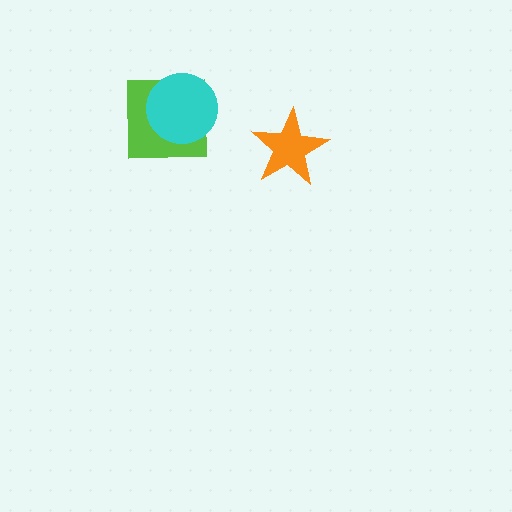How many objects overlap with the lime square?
1 object overlaps with the lime square.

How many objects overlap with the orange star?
0 objects overlap with the orange star.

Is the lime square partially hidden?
Yes, it is partially covered by another shape.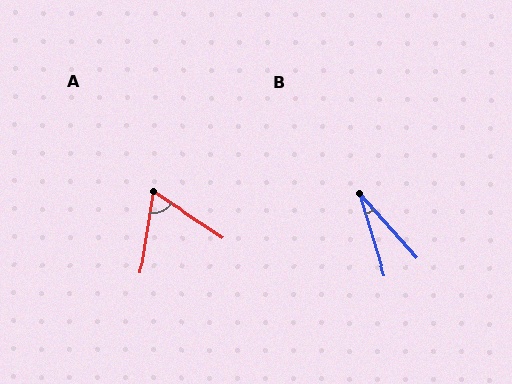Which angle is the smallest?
B, at approximately 24 degrees.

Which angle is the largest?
A, at approximately 65 degrees.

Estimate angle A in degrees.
Approximately 65 degrees.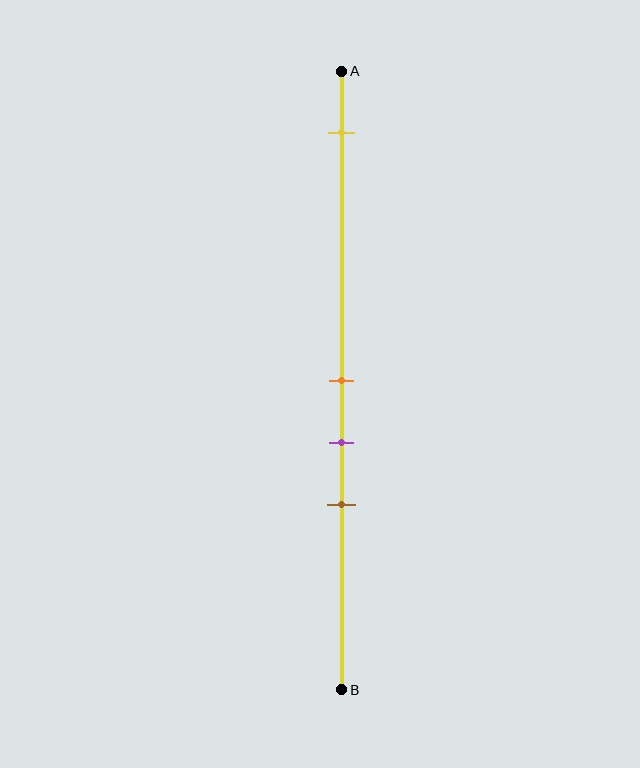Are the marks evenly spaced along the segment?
No, the marks are not evenly spaced.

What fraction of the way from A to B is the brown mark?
The brown mark is approximately 70% (0.7) of the way from A to B.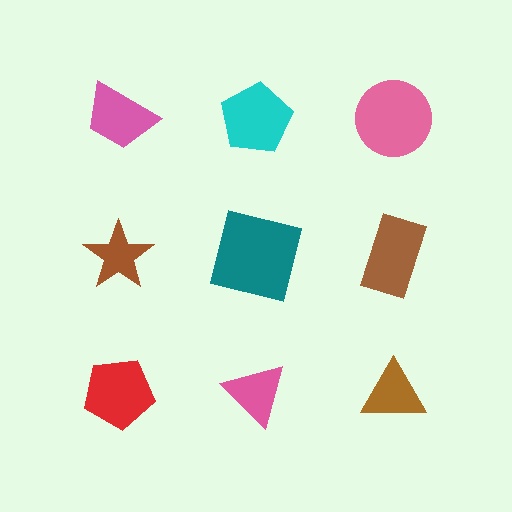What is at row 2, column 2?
A teal square.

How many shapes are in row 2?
3 shapes.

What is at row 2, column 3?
A brown rectangle.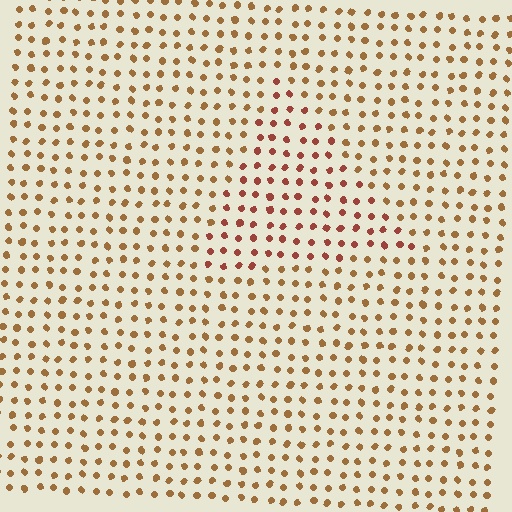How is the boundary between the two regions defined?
The boundary is defined purely by a slight shift in hue (about 27 degrees). Spacing, size, and orientation are identical on both sides.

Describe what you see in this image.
The image is filled with small brown elements in a uniform arrangement. A triangle-shaped region is visible where the elements are tinted to a slightly different hue, forming a subtle color boundary.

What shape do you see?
I see a triangle.